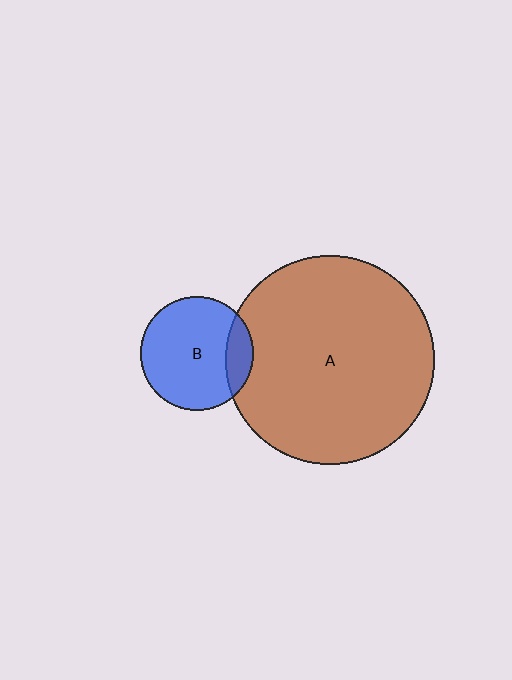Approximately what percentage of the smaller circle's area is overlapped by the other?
Approximately 15%.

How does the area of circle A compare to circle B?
Approximately 3.4 times.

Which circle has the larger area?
Circle A (brown).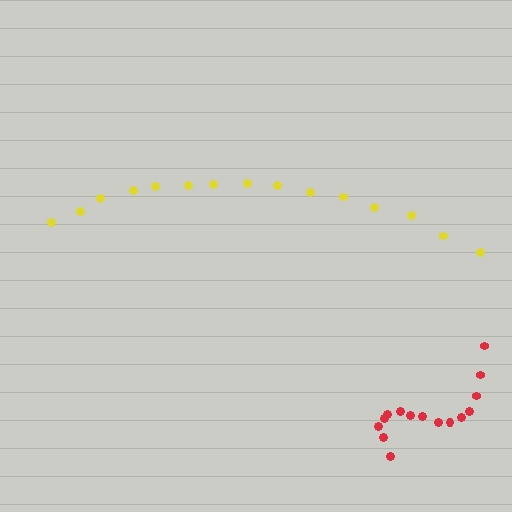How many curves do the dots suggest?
There are 2 distinct paths.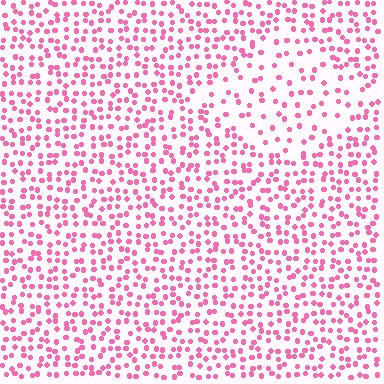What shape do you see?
I see a diamond.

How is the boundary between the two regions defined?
The boundary is defined by a change in element density (approximately 1.9x ratio). All elements are the same color, size, and shape.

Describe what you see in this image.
The image contains small pink elements arranged at two different densities. A diamond-shaped region is visible where the elements are less densely packed than the surrounding area.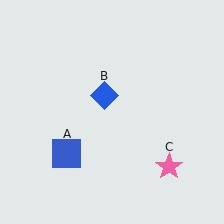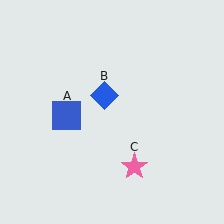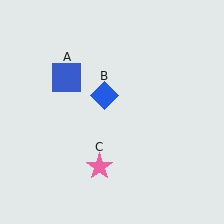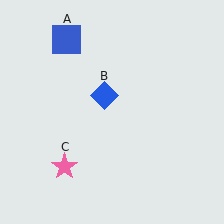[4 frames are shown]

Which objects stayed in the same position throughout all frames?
Blue diamond (object B) remained stationary.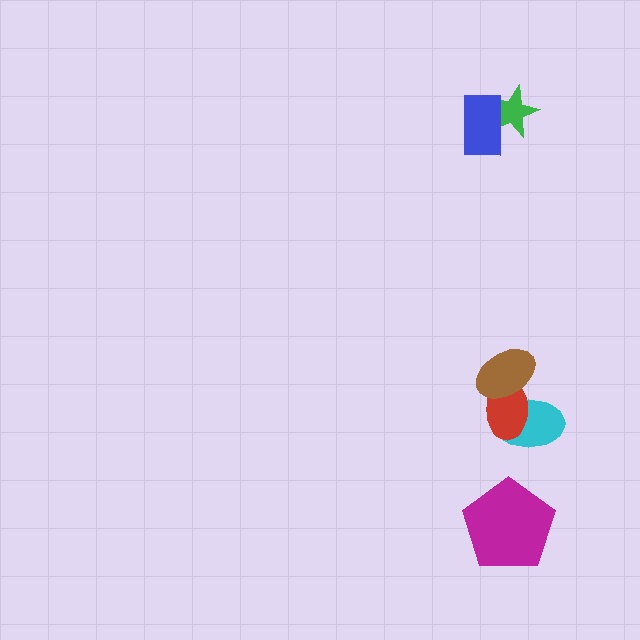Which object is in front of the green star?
The blue rectangle is in front of the green star.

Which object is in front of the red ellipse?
The brown ellipse is in front of the red ellipse.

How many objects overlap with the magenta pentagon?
0 objects overlap with the magenta pentagon.